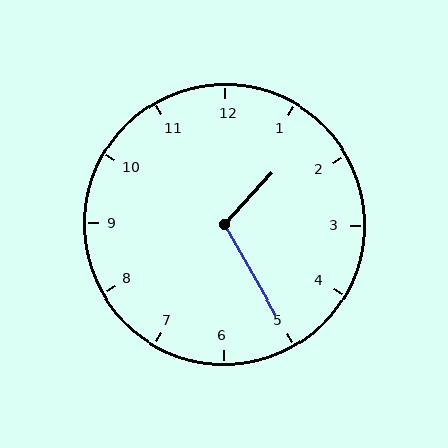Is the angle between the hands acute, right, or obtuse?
It is obtuse.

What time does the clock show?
1:25.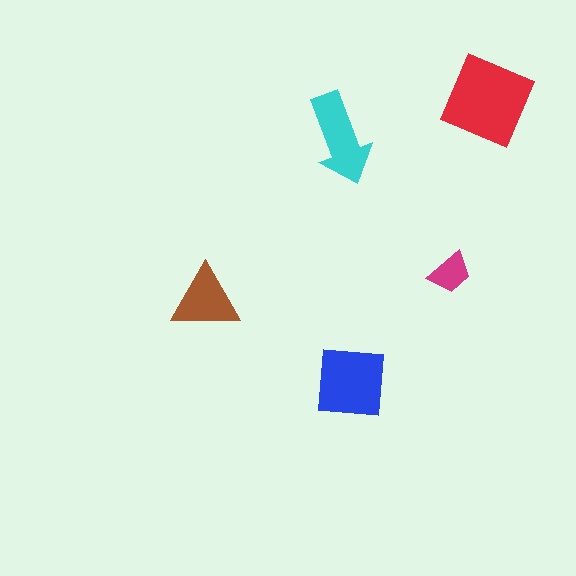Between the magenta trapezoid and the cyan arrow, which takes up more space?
The cyan arrow.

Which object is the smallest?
The magenta trapezoid.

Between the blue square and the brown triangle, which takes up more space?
The blue square.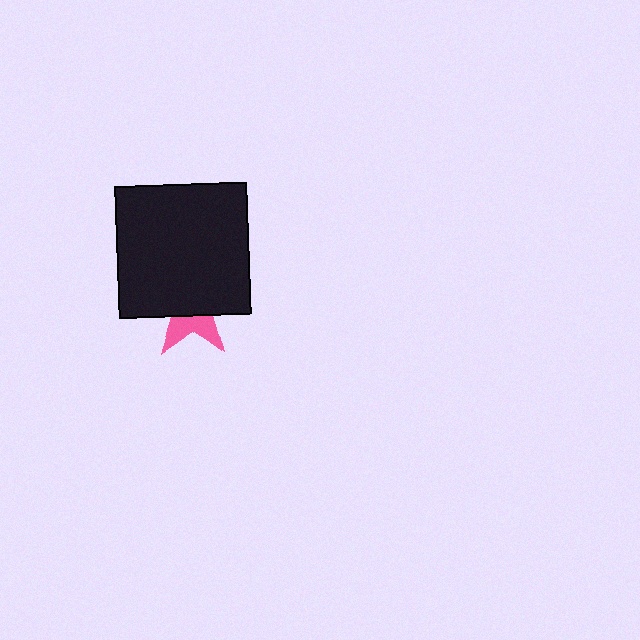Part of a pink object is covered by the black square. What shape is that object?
It is a star.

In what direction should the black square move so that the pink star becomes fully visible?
The black square should move up. That is the shortest direction to clear the overlap and leave the pink star fully visible.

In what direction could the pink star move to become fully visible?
The pink star could move down. That would shift it out from behind the black square entirely.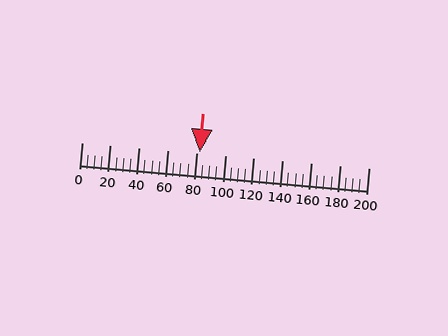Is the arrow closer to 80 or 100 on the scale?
The arrow is closer to 80.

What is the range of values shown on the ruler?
The ruler shows values from 0 to 200.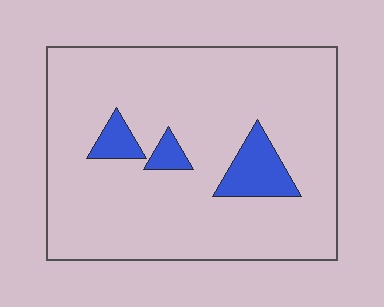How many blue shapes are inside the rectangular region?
3.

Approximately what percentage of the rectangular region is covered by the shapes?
Approximately 10%.